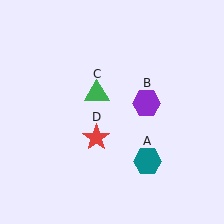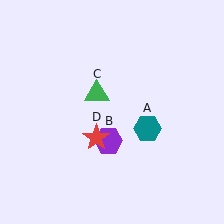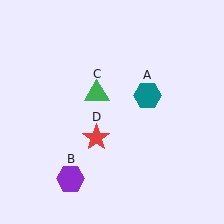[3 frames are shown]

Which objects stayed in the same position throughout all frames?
Green triangle (object C) and red star (object D) remained stationary.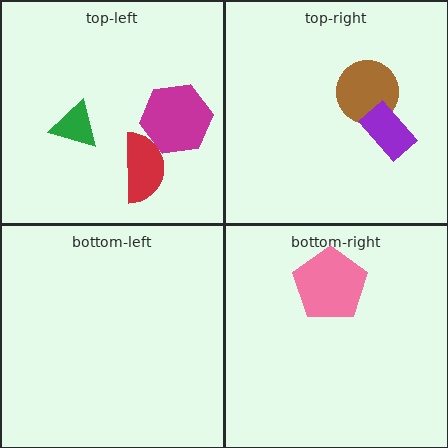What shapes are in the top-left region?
The red semicircle, the magenta hexagon, the green triangle.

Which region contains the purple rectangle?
The top-right region.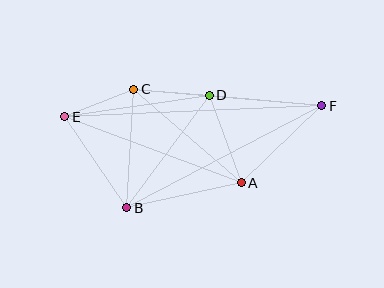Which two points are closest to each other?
Points C and E are closest to each other.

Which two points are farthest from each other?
Points E and F are farthest from each other.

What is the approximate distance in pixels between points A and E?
The distance between A and E is approximately 189 pixels.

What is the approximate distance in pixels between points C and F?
The distance between C and F is approximately 189 pixels.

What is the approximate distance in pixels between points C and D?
The distance between C and D is approximately 76 pixels.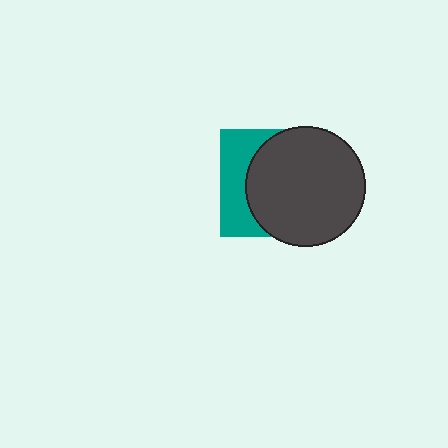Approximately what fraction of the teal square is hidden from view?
Roughly 67% of the teal square is hidden behind the dark gray circle.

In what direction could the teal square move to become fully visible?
The teal square could move left. That would shift it out from behind the dark gray circle entirely.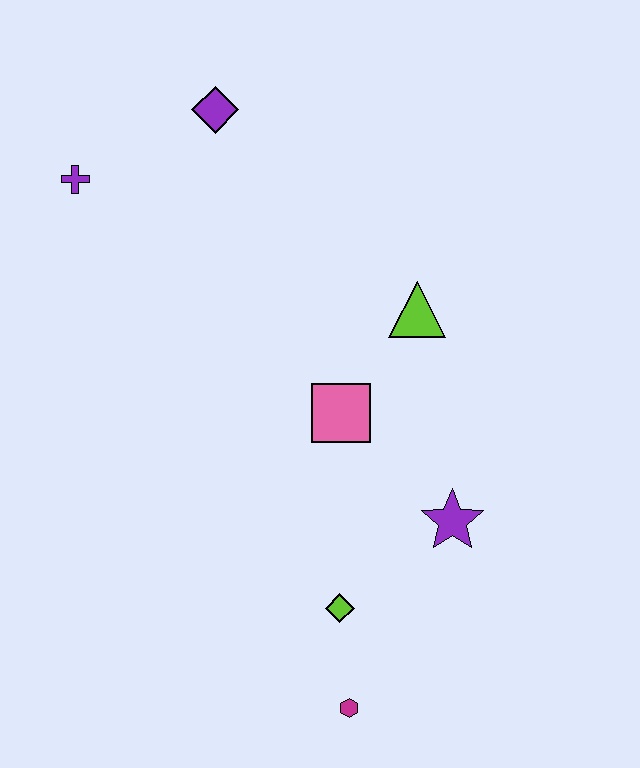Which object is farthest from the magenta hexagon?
The purple diamond is farthest from the magenta hexagon.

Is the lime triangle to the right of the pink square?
Yes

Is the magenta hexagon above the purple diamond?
No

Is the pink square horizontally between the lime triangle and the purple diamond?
Yes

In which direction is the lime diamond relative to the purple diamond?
The lime diamond is below the purple diamond.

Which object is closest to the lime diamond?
The magenta hexagon is closest to the lime diamond.